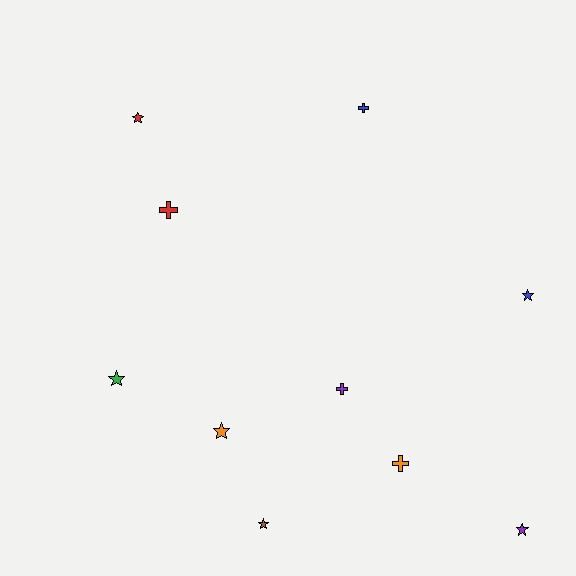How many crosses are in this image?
There are 4 crosses.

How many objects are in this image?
There are 10 objects.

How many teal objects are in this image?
There are no teal objects.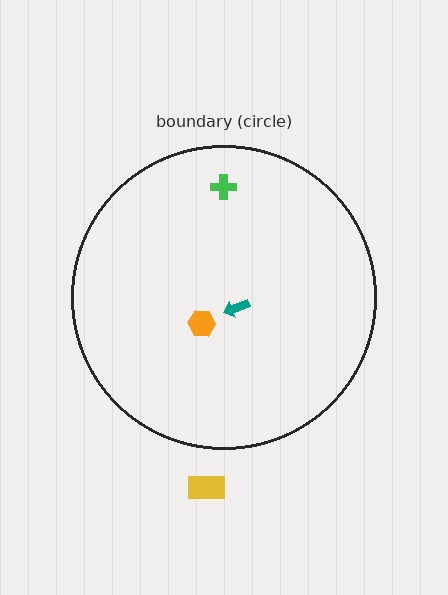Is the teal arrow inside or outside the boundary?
Inside.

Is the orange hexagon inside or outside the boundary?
Inside.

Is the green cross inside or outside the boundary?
Inside.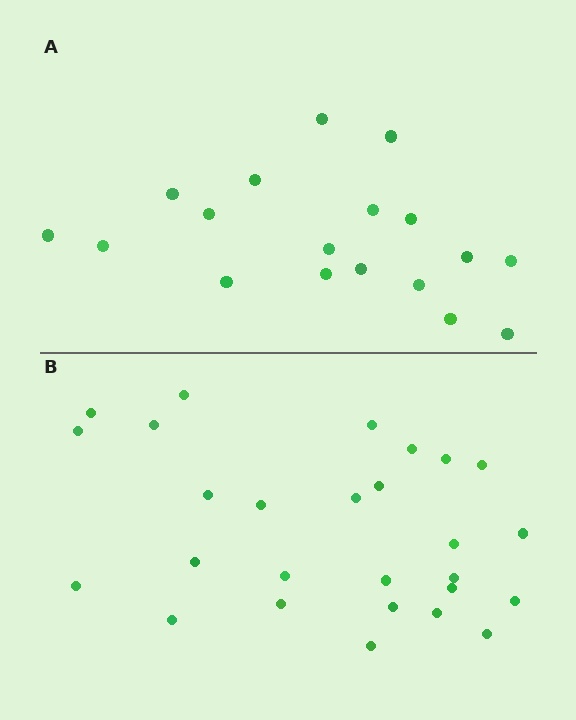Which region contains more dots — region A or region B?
Region B (the bottom region) has more dots.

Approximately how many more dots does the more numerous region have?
Region B has roughly 8 or so more dots than region A.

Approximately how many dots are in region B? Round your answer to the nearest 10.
About 30 dots. (The exact count is 27, which rounds to 30.)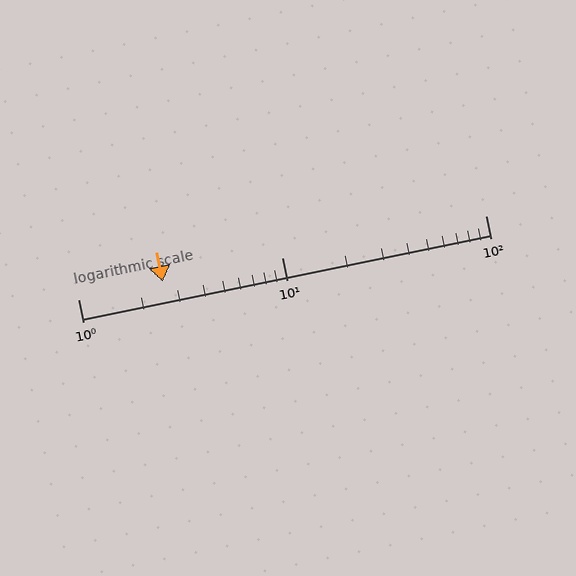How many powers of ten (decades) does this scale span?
The scale spans 2 decades, from 1 to 100.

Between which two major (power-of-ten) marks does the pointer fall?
The pointer is between 1 and 10.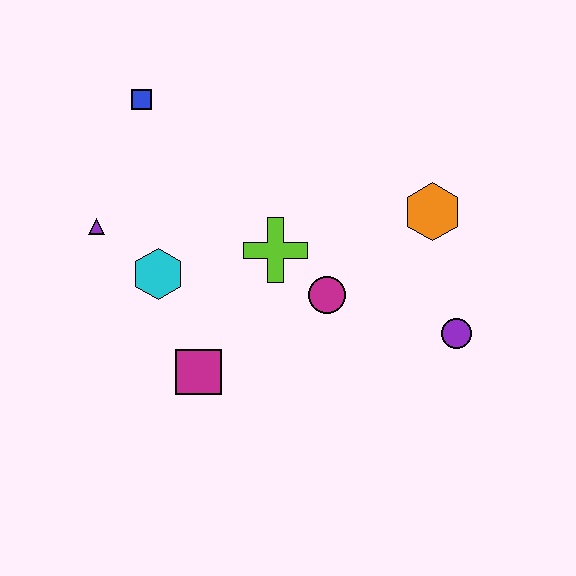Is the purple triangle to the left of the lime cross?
Yes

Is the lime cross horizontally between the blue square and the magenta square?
No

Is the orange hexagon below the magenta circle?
No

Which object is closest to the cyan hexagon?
The purple triangle is closest to the cyan hexagon.